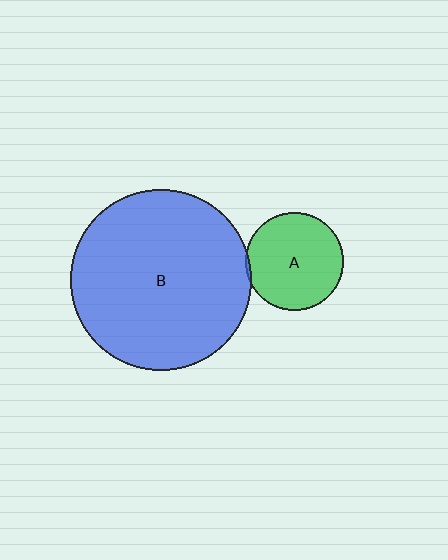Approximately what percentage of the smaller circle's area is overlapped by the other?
Approximately 5%.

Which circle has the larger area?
Circle B (blue).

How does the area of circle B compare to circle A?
Approximately 3.4 times.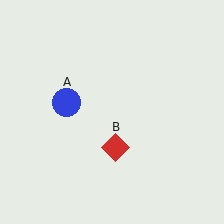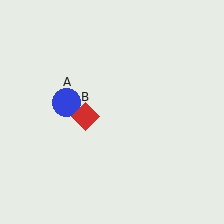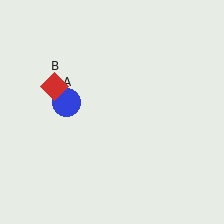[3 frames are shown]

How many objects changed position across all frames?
1 object changed position: red diamond (object B).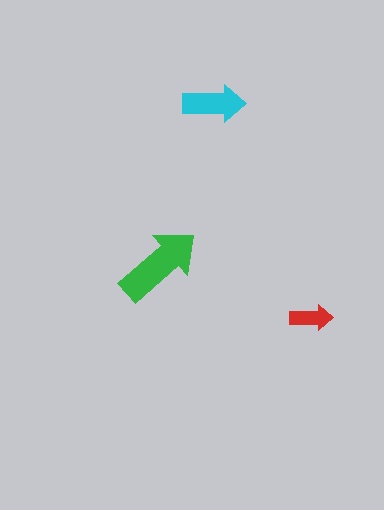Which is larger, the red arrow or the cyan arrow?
The cyan one.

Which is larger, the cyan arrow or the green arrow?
The green one.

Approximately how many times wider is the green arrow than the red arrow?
About 2 times wider.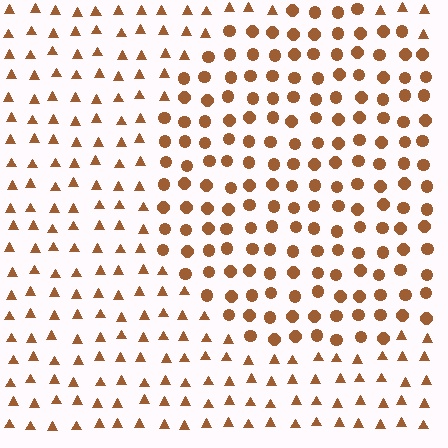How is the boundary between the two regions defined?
The boundary is defined by a change in element shape: circles inside vs. triangles outside. All elements share the same color and spacing.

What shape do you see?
I see a circle.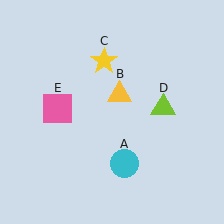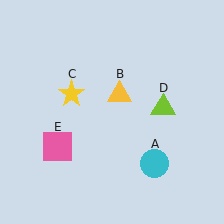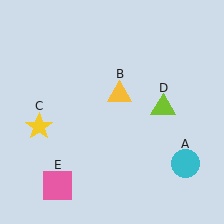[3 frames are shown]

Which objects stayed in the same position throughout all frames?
Yellow triangle (object B) and lime triangle (object D) remained stationary.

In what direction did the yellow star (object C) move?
The yellow star (object C) moved down and to the left.